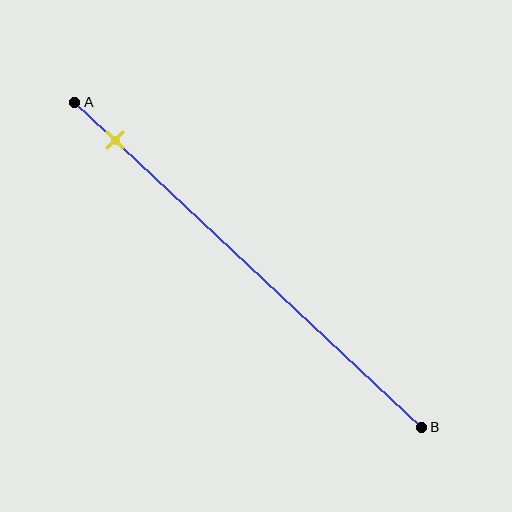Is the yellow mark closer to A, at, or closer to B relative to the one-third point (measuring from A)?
The yellow mark is closer to point A than the one-third point of segment AB.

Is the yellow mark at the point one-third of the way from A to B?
No, the mark is at about 10% from A, not at the 33% one-third point.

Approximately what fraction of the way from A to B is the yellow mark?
The yellow mark is approximately 10% of the way from A to B.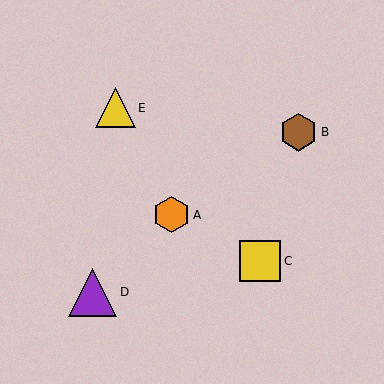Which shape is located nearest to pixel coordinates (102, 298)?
The purple triangle (labeled D) at (92, 292) is nearest to that location.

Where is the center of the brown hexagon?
The center of the brown hexagon is at (299, 132).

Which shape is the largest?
The purple triangle (labeled D) is the largest.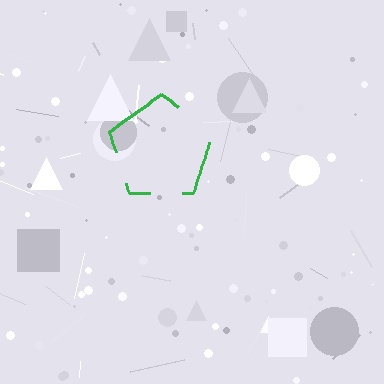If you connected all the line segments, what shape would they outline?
They would outline a pentagon.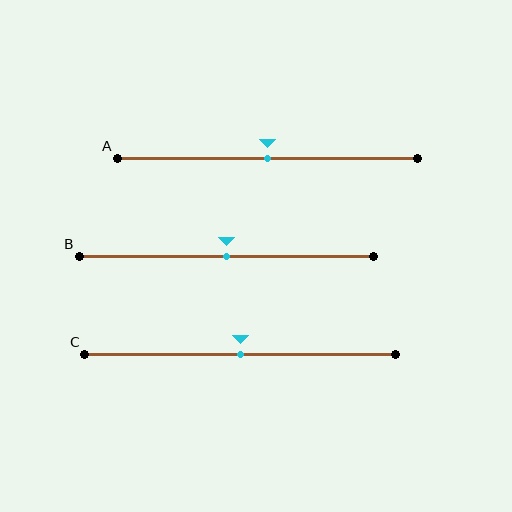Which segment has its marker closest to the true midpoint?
Segment A has its marker closest to the true midpoint.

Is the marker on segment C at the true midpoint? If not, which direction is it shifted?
Yes, the marker on segment C is at the true midpoint.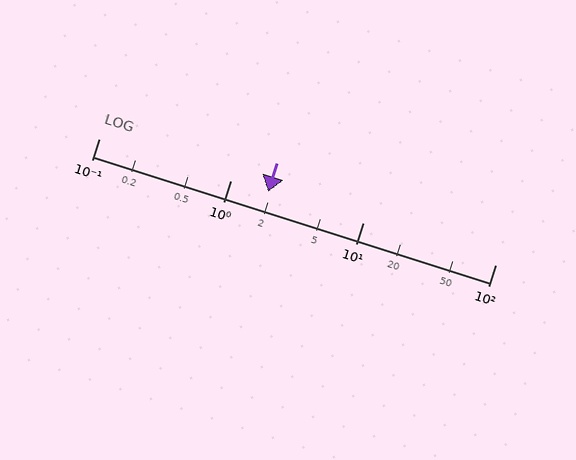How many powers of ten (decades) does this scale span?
The scale spans 3 decades, from 0.1 to 100.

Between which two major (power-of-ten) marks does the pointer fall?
The pointer is between 1 and 10.